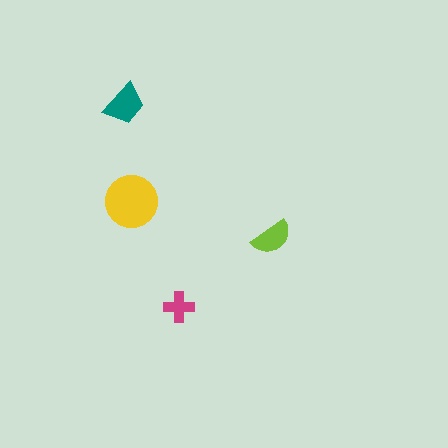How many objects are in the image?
There are 4 objects in the image.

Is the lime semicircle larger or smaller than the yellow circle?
Smaller.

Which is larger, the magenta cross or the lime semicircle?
The lime semicircle.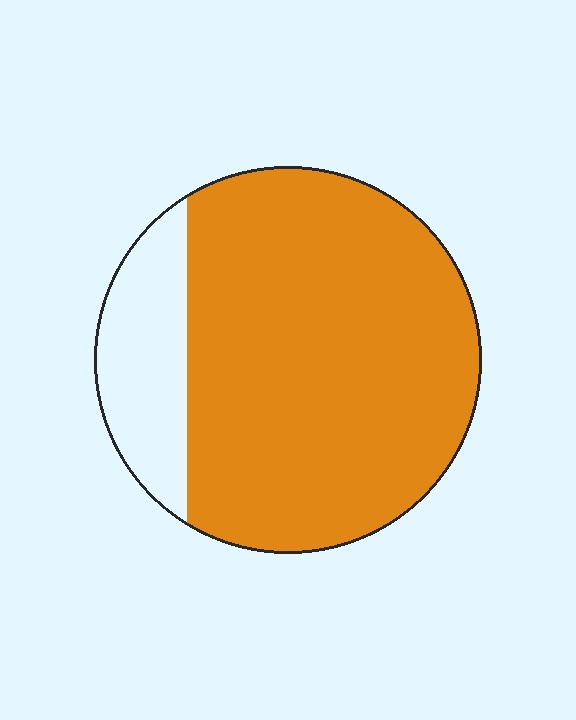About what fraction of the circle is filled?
About four fifths (4/5).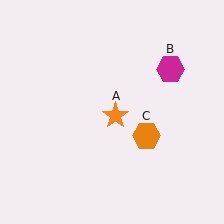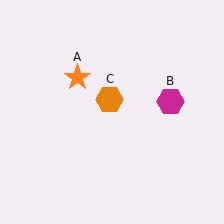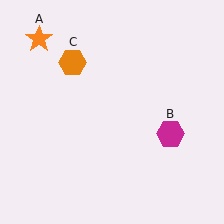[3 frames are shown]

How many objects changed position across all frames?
3 objects changed position: orange star (object A), magenta hexagon (object B), orange hexagon (object C).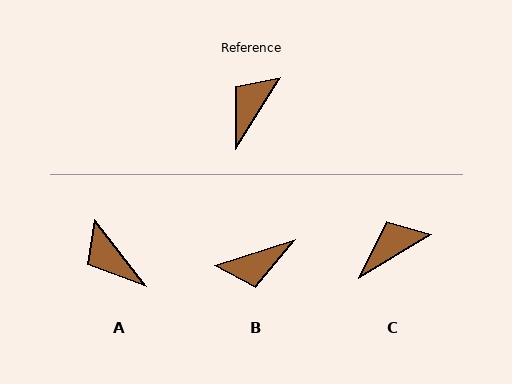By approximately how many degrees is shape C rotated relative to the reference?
Approximately 27 degrees clockwise.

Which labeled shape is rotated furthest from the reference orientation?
B, about 141 degrees away.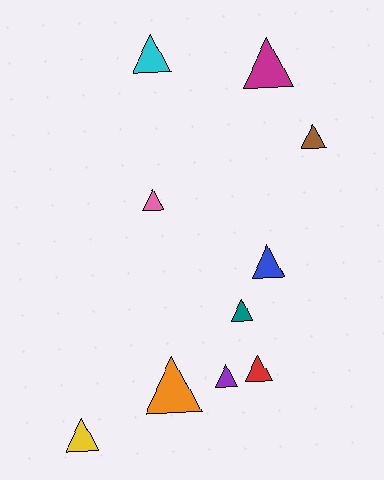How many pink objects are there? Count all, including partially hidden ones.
There is 1 pink object.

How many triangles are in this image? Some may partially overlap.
There are 10 triangles.